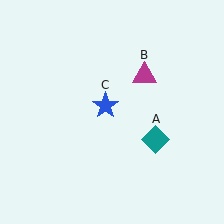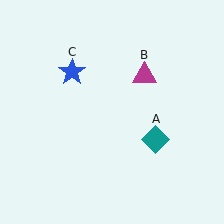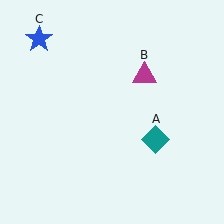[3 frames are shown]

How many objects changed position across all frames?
1 object changed position: blue star (object C).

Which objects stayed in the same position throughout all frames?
Teal diamond (object A) and magenta triangle (object B) remained stationary.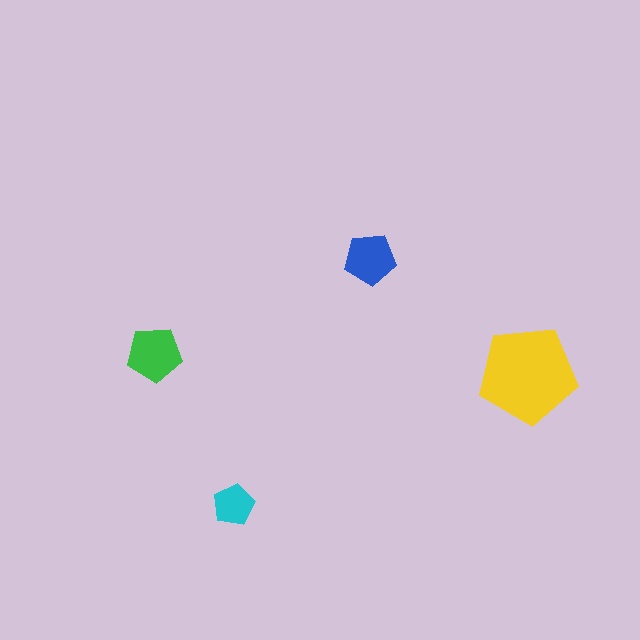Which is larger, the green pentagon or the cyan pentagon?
The green one.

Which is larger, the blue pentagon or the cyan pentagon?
The blue one.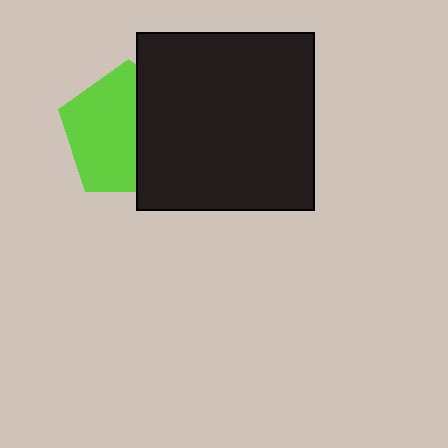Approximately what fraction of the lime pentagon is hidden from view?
Roughly 43% of the lime pentagon is hidden behind the black square.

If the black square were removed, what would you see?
You would see the complete lime pentagon.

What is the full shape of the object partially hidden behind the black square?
The partially hidden object is a lime pentagon.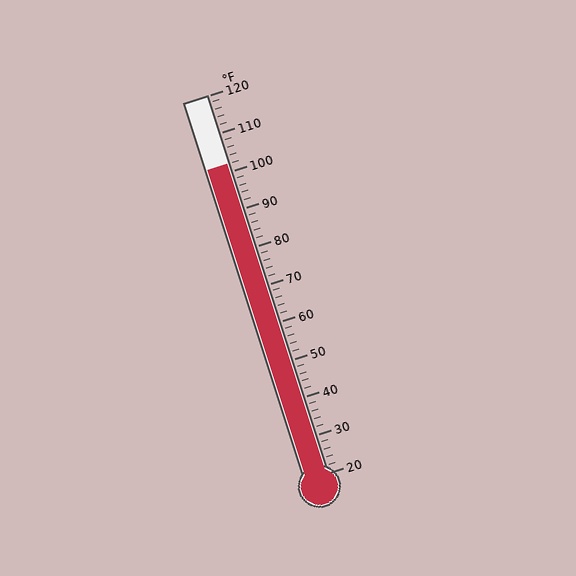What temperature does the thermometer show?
The thermometer shows approximately 102°F.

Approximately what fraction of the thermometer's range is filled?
The thermometer is filled to approximately 80% of its range.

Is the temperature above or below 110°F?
The temperature is below 110°F.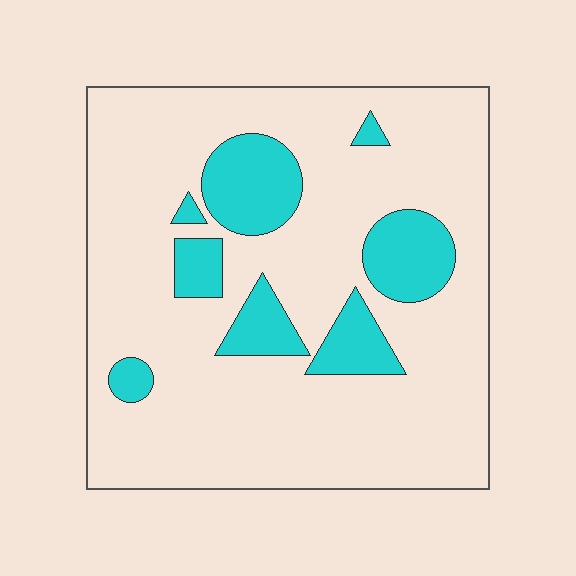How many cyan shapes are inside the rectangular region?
8.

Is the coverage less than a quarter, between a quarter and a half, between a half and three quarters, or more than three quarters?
Less than a quarter.